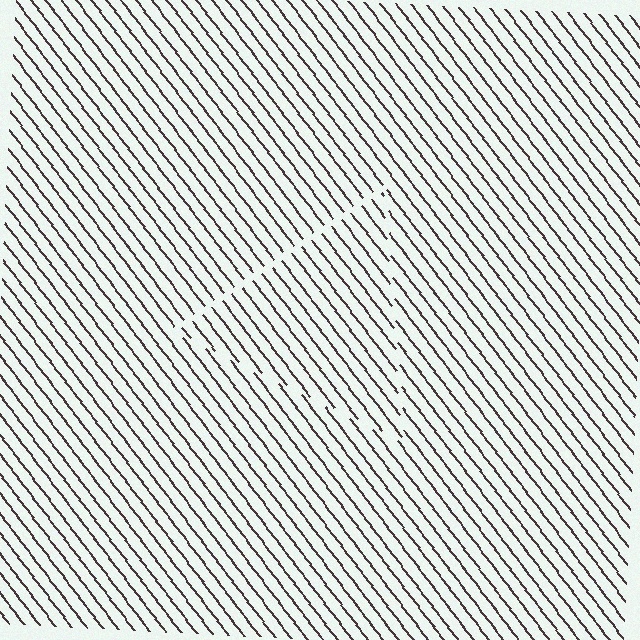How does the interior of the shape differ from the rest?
The interior of the shape contains the same grating, shifted by half a period — the contour is defined by the phase discontinuity where line-ends from the inner and outer gratings abut.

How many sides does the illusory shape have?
3 sides — the line-ends trace a triangle.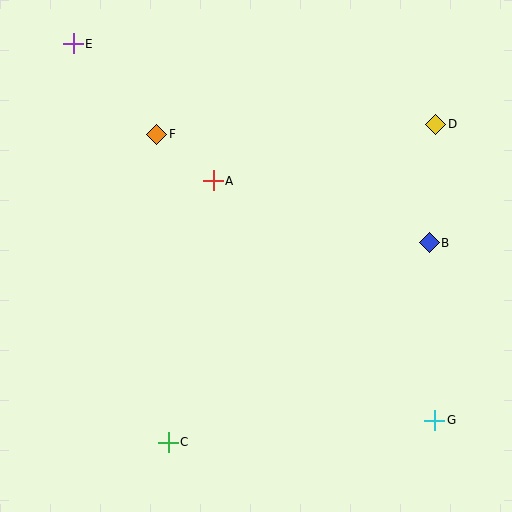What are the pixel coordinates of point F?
Point F is at (157, 134).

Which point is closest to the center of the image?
Point A at (213, 181) is closest to the center.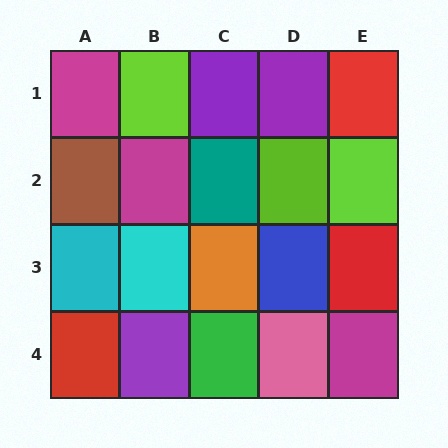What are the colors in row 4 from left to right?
Red, purple, green, pink, magenta.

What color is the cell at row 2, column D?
Lime.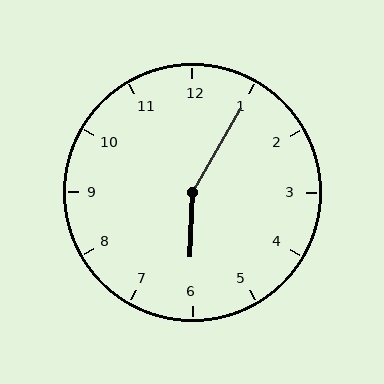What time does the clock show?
6:05.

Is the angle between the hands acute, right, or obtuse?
It is obtuse.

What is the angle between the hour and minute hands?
Approximately 152 degrees.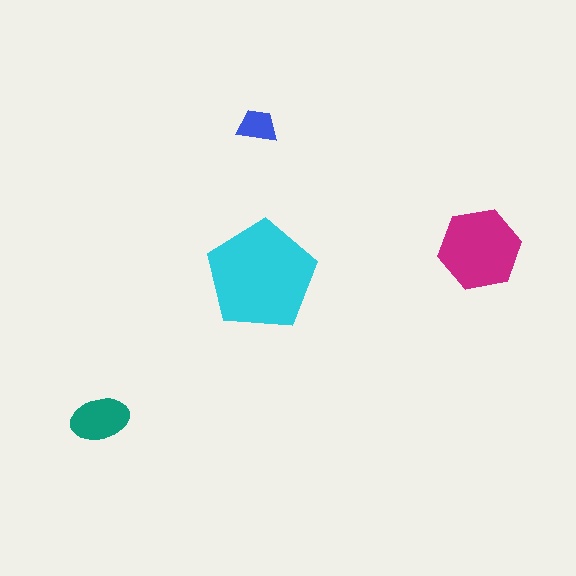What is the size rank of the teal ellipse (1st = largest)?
3rd.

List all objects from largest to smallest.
The cyan pentagon, the magenta hexagon, the teal ellipse, the blue trapezoid.